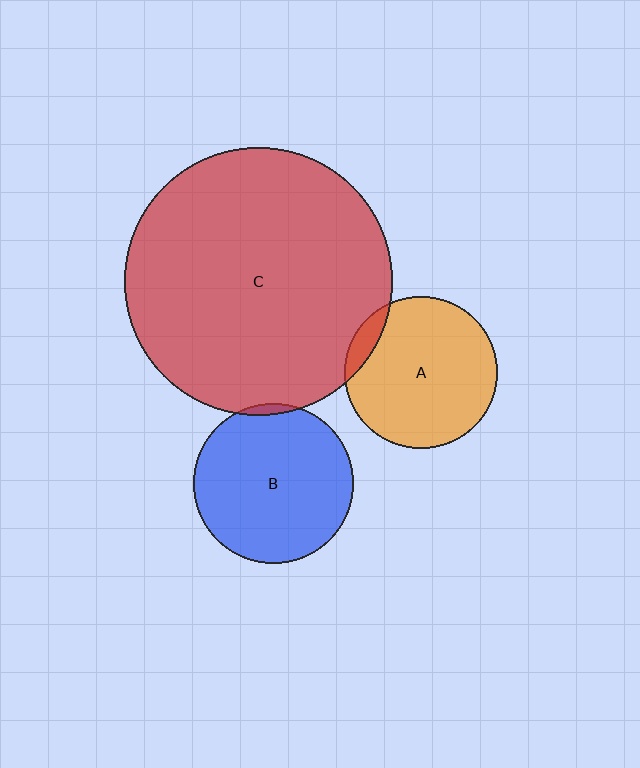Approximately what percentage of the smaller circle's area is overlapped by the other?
Approximately 10%.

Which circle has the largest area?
Circle C (red).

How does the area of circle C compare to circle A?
Approximately 3.1 times.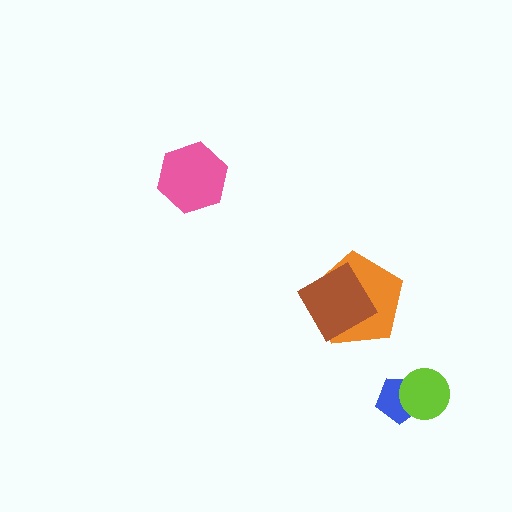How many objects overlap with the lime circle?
1 object overlaps with the lime circle.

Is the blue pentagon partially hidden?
Yes, it is partially covered by another shape.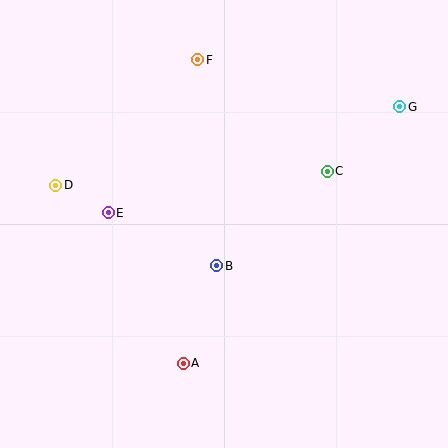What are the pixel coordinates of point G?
Point G is at (400, 107).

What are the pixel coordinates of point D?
Point D is at (56, 185).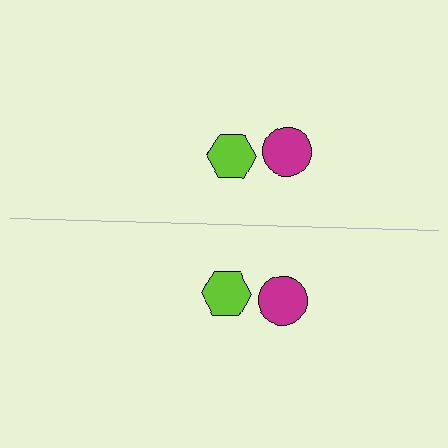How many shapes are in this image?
There are 4 shapes in this image.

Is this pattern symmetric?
Yes, this pattern has bilateral (reflection) symmetry.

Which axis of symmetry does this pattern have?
The pattern has a horizontal axis of symmetry running through the center of the image.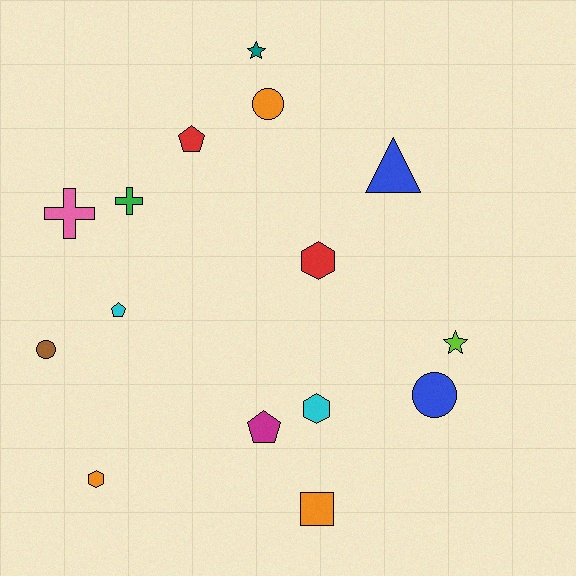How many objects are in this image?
There are 15 objects.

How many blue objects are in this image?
There are 2 blue objects.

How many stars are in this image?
There are 2 stars.